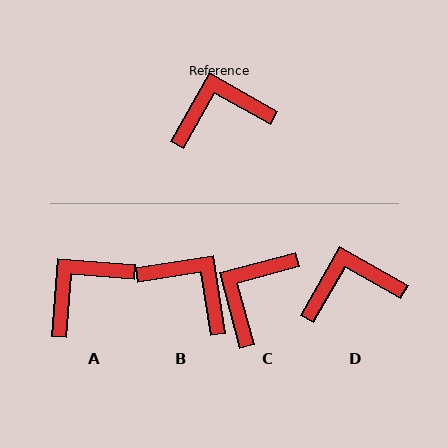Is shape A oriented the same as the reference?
No, it is off by about 25 degrees.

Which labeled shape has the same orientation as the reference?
D.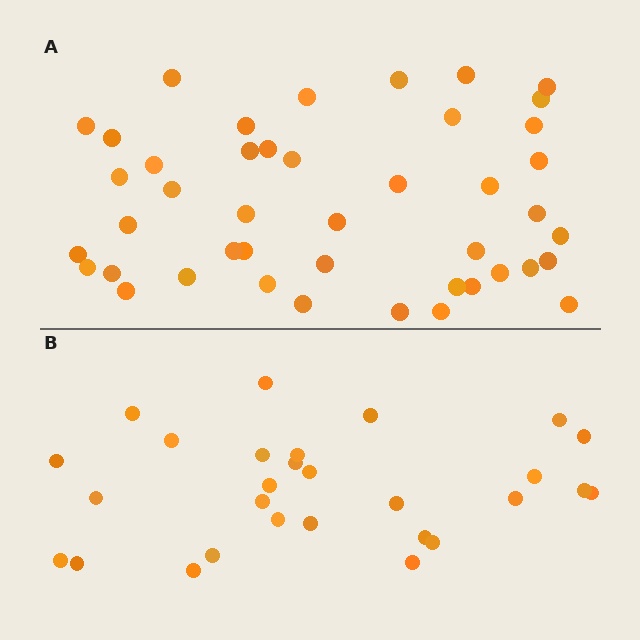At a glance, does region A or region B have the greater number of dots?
Region A (the top region) has more dots.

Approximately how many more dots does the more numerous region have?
Region A has approximately 15 more dots than region B.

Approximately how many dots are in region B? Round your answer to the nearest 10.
About 30 dots. (The exact count is 28, which rounds to 30.)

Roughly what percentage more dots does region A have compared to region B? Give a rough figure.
About 55% more.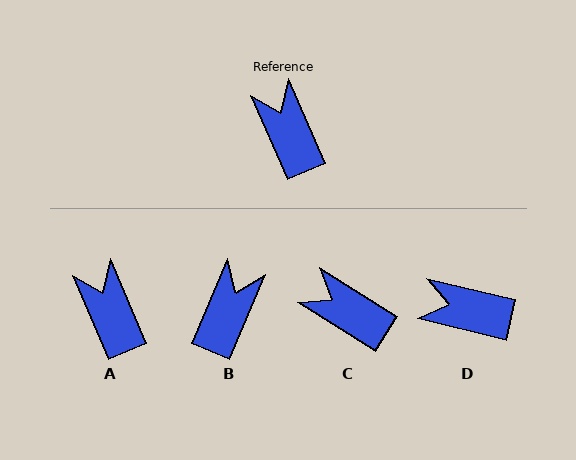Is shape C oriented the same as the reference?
No, it is off by about 35 degrees.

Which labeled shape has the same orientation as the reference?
A.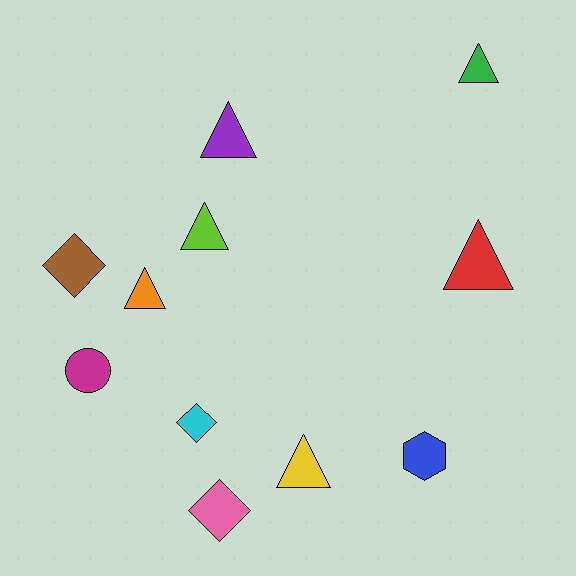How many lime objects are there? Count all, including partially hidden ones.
There is 1 lime object.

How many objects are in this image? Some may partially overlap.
There are 11 objects.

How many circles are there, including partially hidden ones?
There is 1 circle.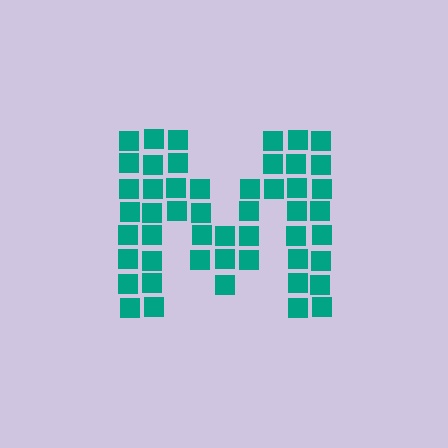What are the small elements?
The small elements are squares.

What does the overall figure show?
The overall figure shows the letter M.